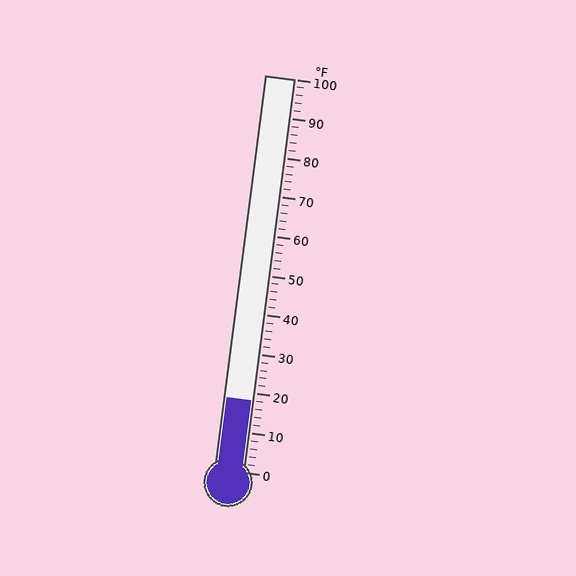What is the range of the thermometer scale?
The thermometer scale ranges from 0°F to 100°F.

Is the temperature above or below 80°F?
The temperature is below 80°F.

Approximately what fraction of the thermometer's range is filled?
The thermometer is filled to approximately 20% of its range.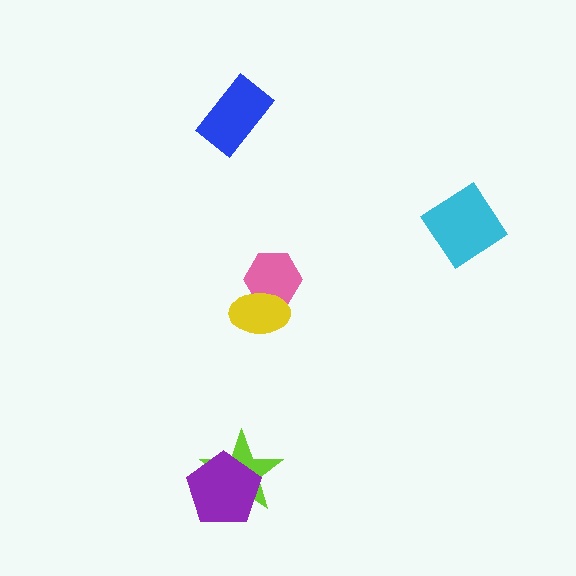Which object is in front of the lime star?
The purple pentagon is in front of the lime star.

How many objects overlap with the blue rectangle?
0 objects overlap with the blue rectangle.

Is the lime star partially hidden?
Yes, it is partially covered by another shape.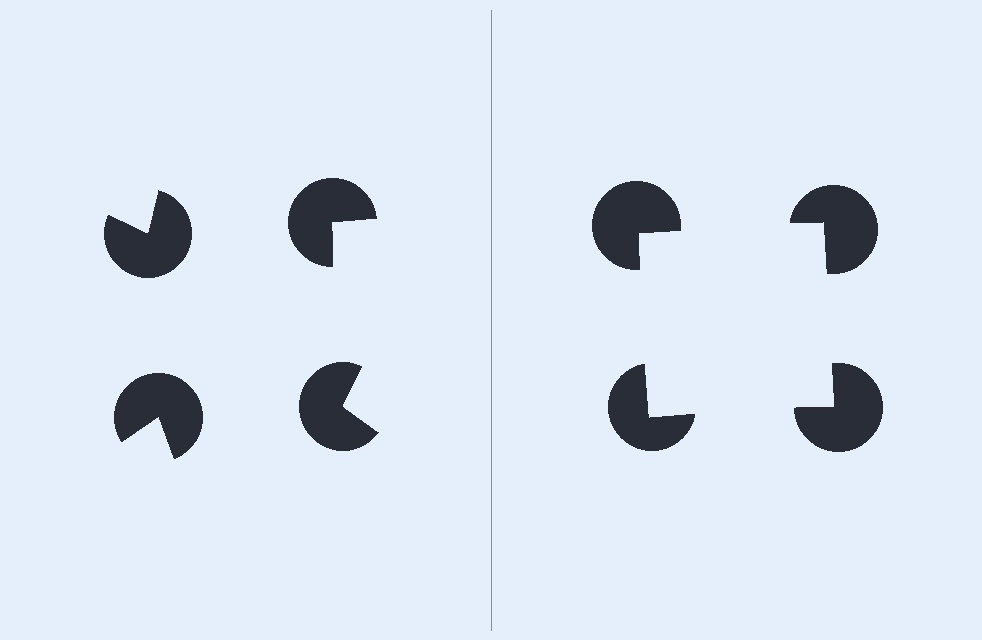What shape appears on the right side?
An illusory square.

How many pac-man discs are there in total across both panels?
8 — 4 on each side.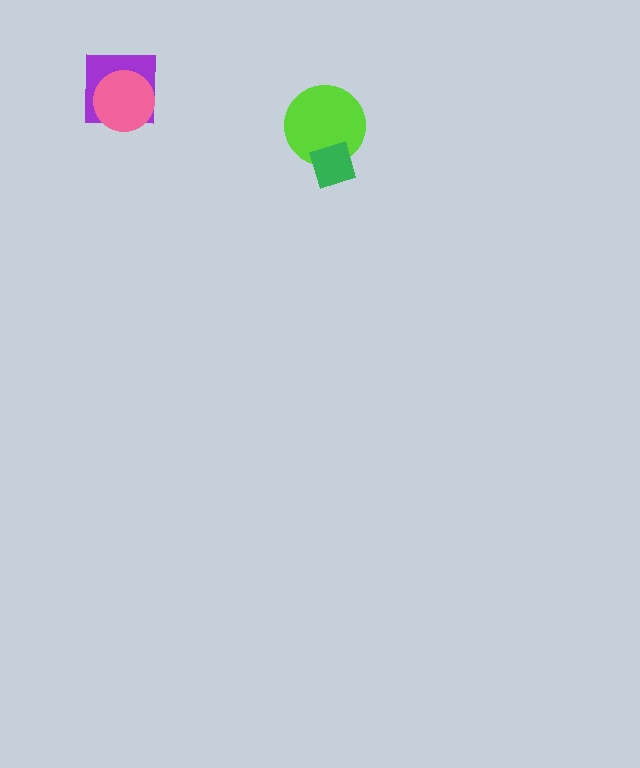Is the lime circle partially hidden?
Yes, it is partially covered by another shape.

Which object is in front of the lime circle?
The green diamond is in front of the lime circle.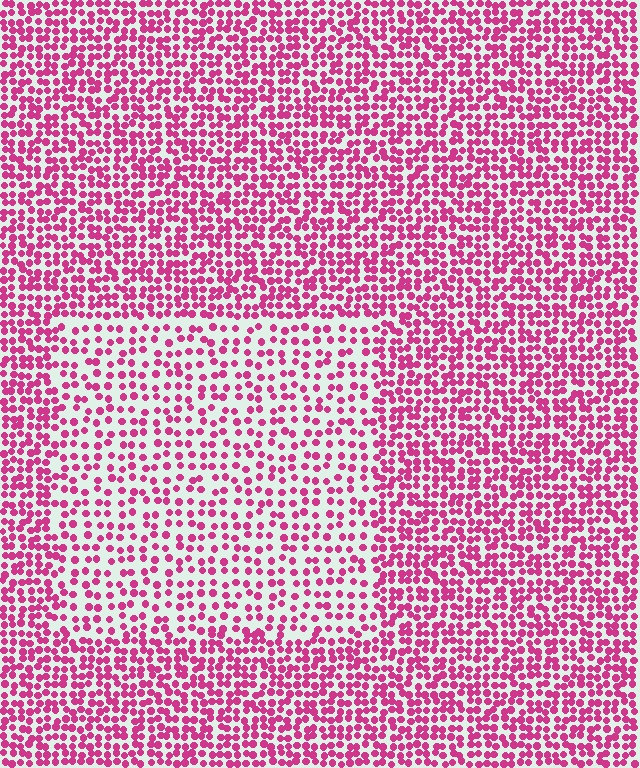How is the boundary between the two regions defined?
The boundary is defined by a change in element density (approximately 1.8x ratio). All elements are the same color, size, and shape.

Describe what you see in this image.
The image contains small magenta elements arranged at two different densities. A rectangle-shaped region is visible where the elements are less densely packed than the surrounding area.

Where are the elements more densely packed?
The elements are more densely packed outside the rectangle boundary.